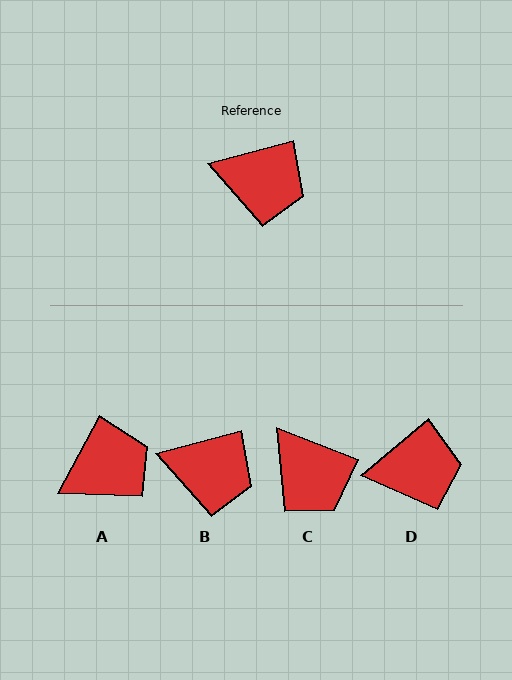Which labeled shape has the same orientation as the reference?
B.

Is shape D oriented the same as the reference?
No, it is off by about 25 degrees.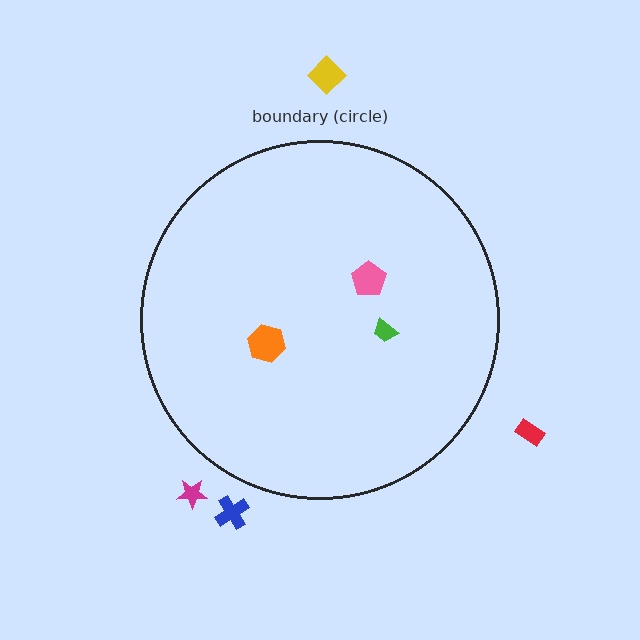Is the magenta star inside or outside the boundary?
Outside.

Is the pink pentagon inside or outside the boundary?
Inside.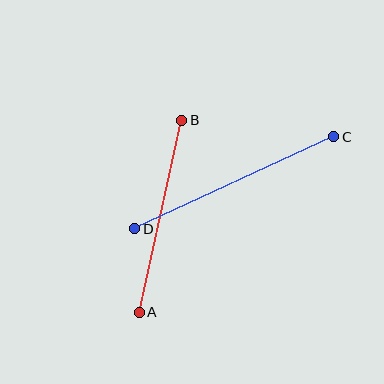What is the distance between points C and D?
The distance is approximately 219 pixels.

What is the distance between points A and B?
The distance is approximately 197 pixels.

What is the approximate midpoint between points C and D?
The midpoint is at approximately (234, 183) pixels.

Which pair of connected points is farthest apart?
Points C and D are farthest apart.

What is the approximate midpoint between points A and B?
The midpoint is at approximately (160, 216) pixels.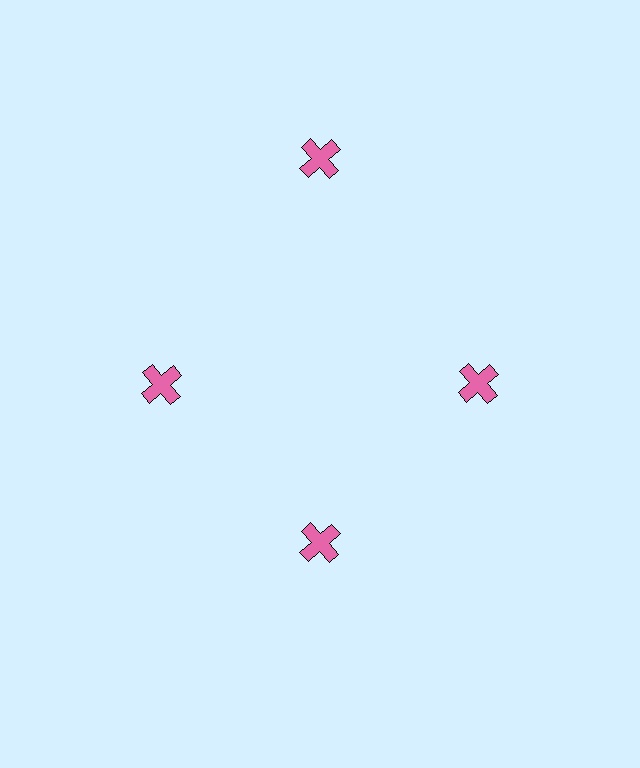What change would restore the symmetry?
The symmetry would be restored by moving it inward, back onto the ring so that all 4 crosses sit at equal angles and equal distance from the center.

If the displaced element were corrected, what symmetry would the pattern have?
It would have 4-fold rotational symmetry — the pattern would map onto itself every 90 degrees.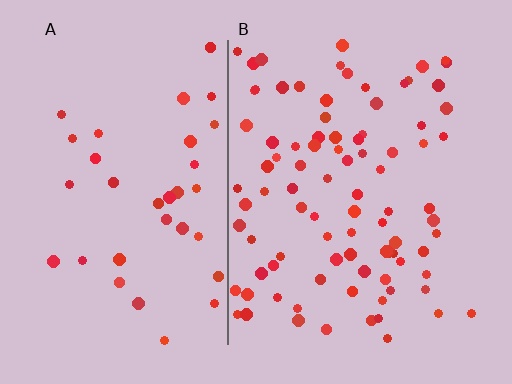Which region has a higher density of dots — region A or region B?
B (the right).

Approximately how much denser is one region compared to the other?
Approximately 2.6× — region B over region A.